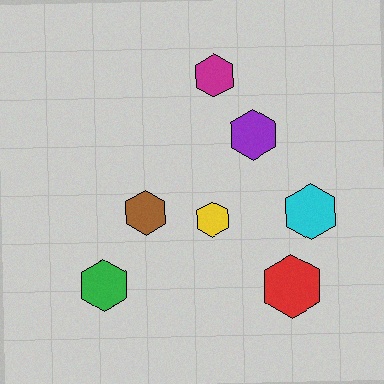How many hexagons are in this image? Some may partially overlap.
There are 7 hexagons.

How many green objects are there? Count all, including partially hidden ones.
There is 1 green object.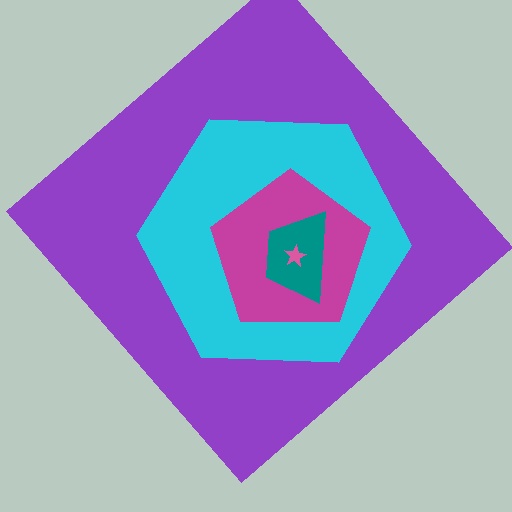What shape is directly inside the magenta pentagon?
The teal trapezoid.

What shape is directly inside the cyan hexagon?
The magenta pentagon.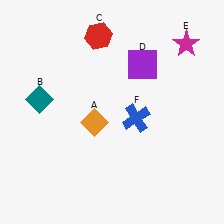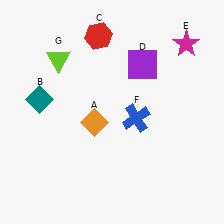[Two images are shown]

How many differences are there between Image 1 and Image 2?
There is 1 difference between the two images.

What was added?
A lime triangle (G) was added in Image 2.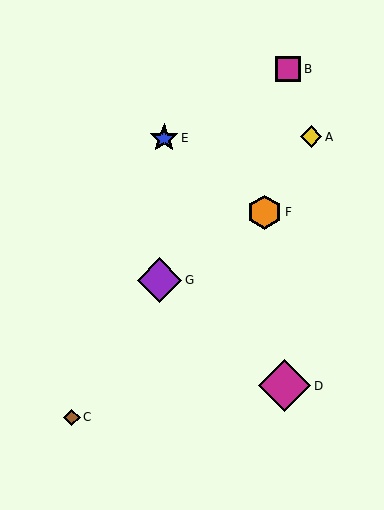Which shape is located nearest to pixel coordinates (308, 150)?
The yellow diamond (labeled A) at (311, 137) is nearest to that location.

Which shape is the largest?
The magenta diamond (labeled D) is the largest.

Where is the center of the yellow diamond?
The center of the yellow diamond is at (311, 137).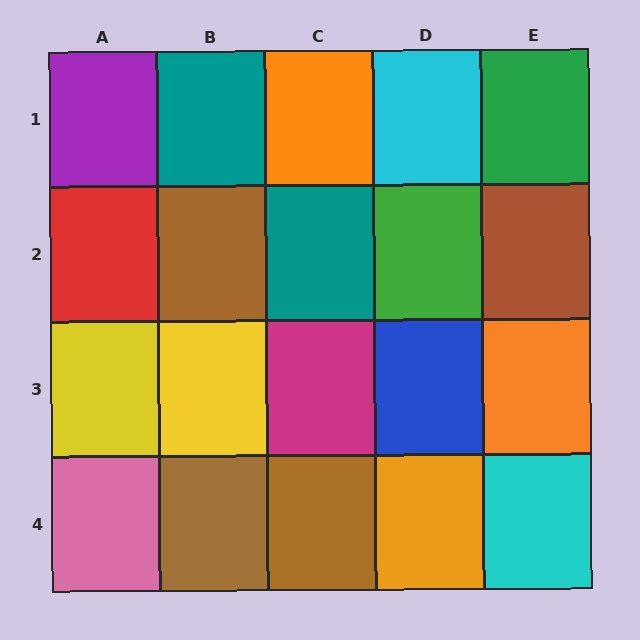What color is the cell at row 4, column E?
Cyan.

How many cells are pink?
1 cell is pink.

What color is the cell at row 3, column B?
Yellow.